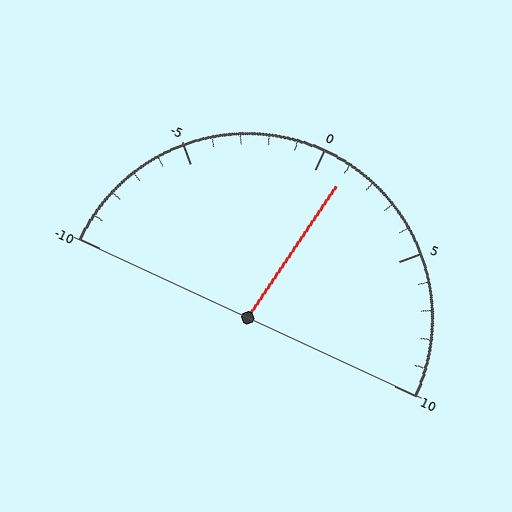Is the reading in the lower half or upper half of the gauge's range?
The reading is in the upper half of the range (-10 to 10).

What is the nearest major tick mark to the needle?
The nearest major tick mark is 0.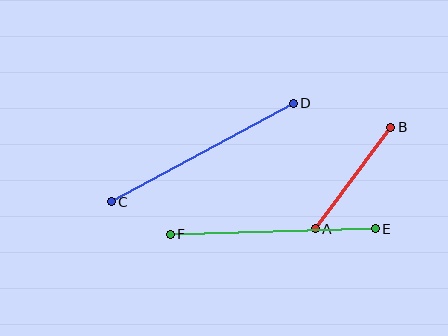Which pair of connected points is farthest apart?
Points C and D are farthest apart.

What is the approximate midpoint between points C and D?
The midpoint is at approximately (202, 153) pixels.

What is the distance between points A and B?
The distance is approximately 127 pixels.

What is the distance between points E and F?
The distance is approximately 205 pixels.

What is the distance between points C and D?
The distance is approximately 207 pixels.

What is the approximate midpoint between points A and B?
The midpoint is at approximately (353, 178) pixels.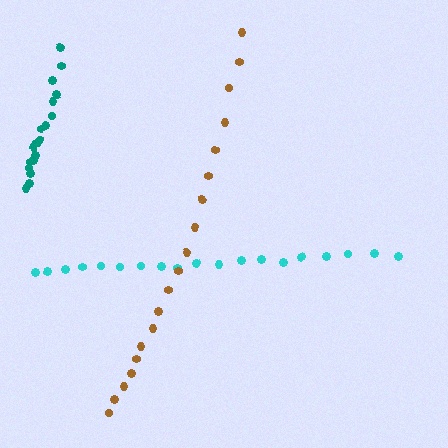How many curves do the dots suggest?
There are 3 distinct paths.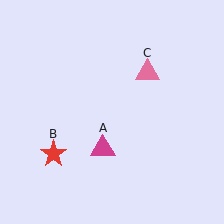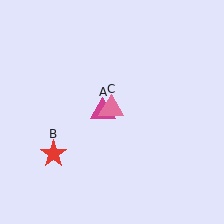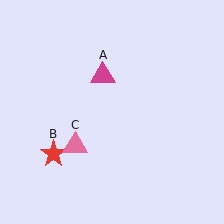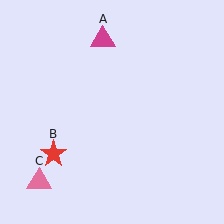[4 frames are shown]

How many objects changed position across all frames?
2 objects changed position: magenta triangle (object A), pink triangle (object C).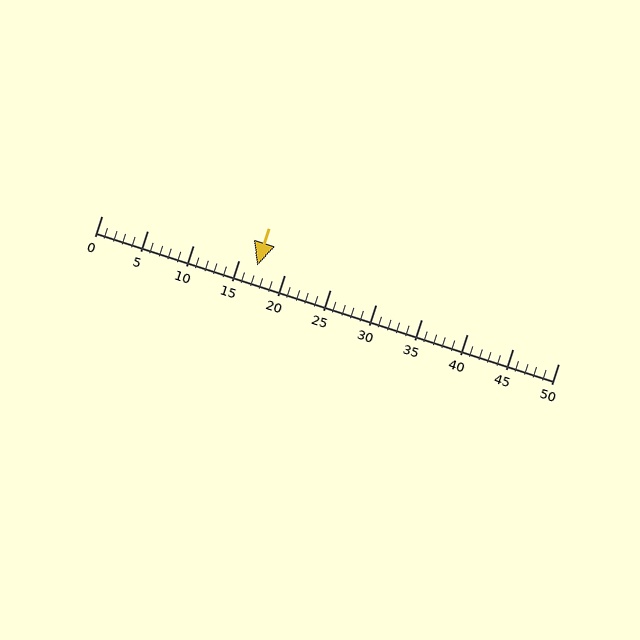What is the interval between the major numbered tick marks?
The major tick marks are spaced 5 units apart.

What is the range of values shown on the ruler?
The ruler shows values from 0 to 50.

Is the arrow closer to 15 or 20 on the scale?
The arrow is closer to 15.